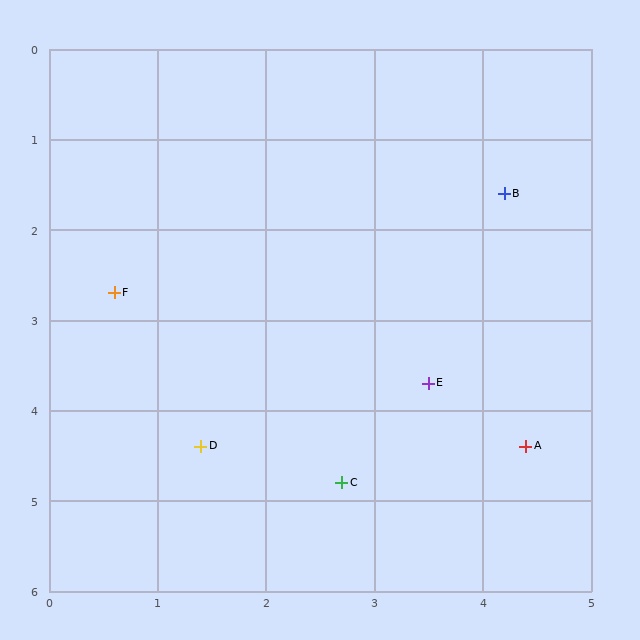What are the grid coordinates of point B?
Point B is at approximately (4.2, 1.6).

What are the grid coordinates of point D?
Point D is at approximately (1.4, 4.4).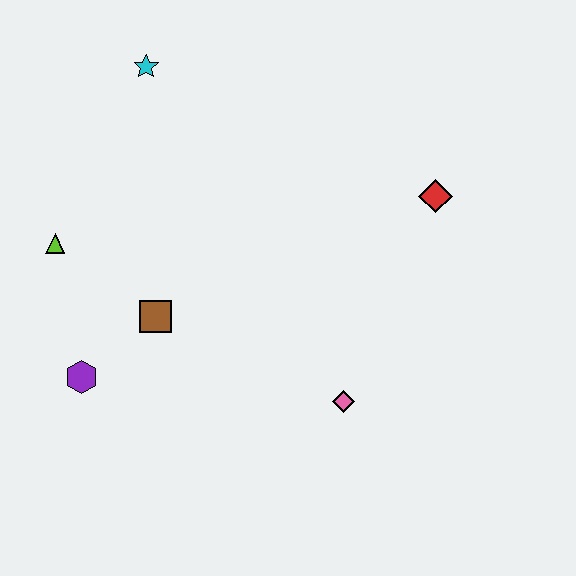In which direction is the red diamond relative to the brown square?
The red diamond is to the right of the brown square.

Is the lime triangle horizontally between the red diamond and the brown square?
No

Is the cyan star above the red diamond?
Yes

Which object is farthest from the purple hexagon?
The red diamond is farthest from the purple hexagon.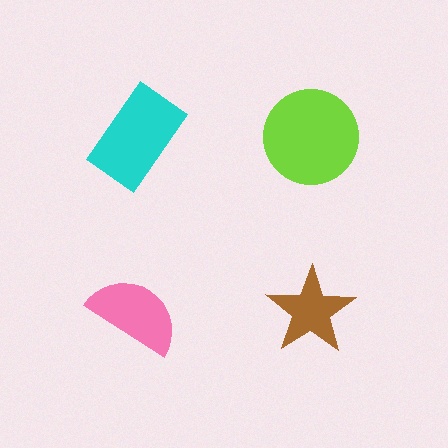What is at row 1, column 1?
A cyan rectangle.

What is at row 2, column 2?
A brown star.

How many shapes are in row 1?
2 shapes.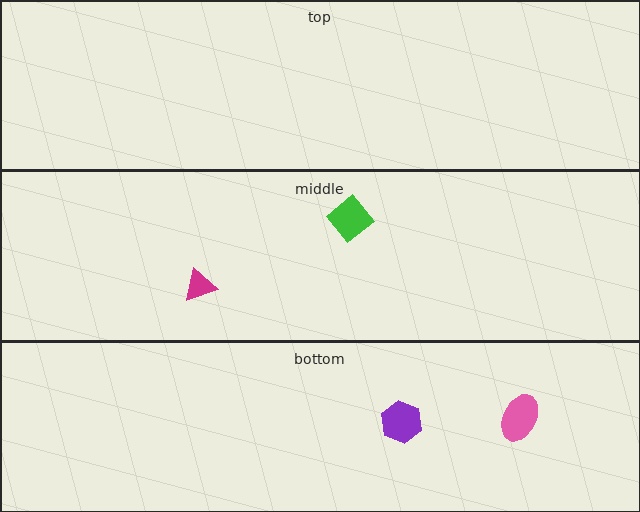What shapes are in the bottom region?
The pink ellipse, the purple hexagon.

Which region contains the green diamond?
The middle region.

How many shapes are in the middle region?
2.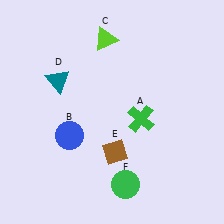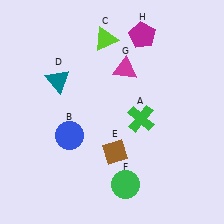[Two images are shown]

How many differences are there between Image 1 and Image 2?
There are 2 differences between the two images.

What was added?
A magenta triangle (G), a magenta pentagon (H) were added in Image 2.